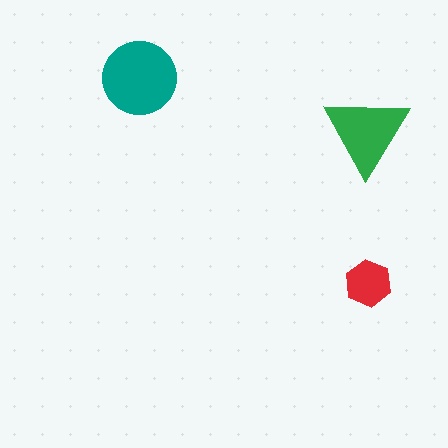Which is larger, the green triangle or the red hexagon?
The green triangle.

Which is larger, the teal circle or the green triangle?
The teal circle.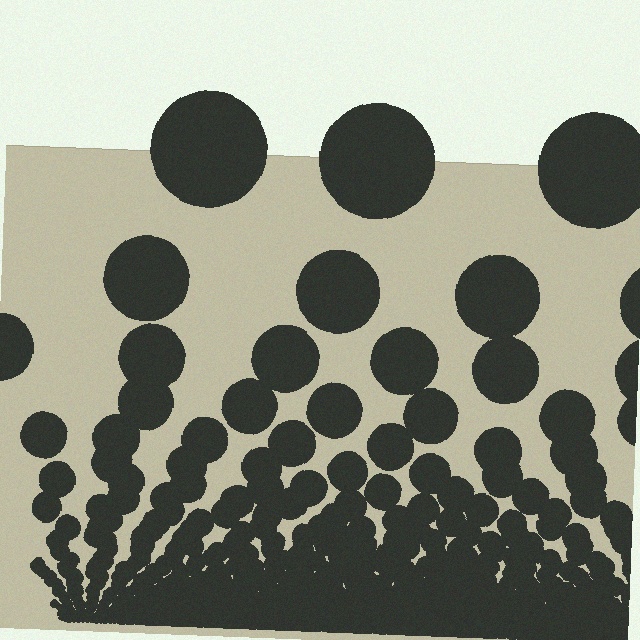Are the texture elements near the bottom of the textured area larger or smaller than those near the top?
Smaller. The gradient is inverted — elements near the bottom are smaller and denser.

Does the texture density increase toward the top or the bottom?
Density increases toward the bottom.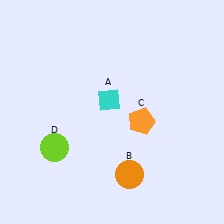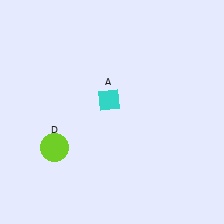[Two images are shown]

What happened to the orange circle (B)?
The orange circle (B) was removed in Image 2. It was in the bottom-right area of Image 1.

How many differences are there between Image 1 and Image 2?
There are 2 differences between the two images.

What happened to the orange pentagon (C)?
The orange pentagon (C) was removed in Image 2. It was in the bottom-right area of Image 1.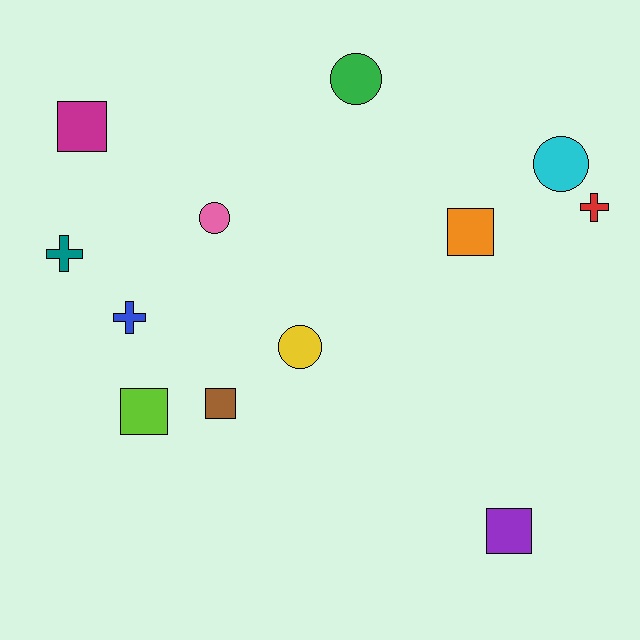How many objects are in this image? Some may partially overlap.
There are 12 objects.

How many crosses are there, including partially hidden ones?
There are 3 crosses.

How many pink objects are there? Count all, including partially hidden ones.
There is 1 pink object.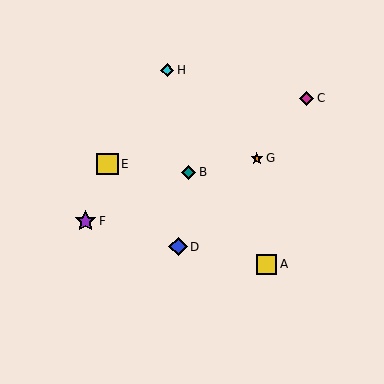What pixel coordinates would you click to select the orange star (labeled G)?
Click at (257, 158) to select the orange star G.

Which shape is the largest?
The yellow square (labeled E) is the largest.